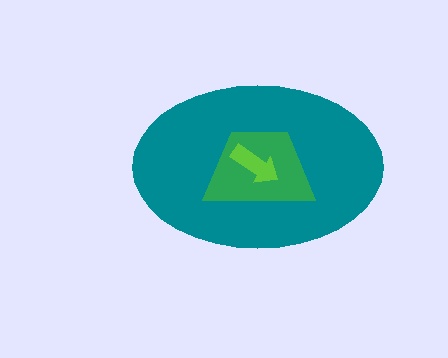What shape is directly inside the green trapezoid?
The lime arrow.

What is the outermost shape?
The teal ellipse.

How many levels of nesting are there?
3.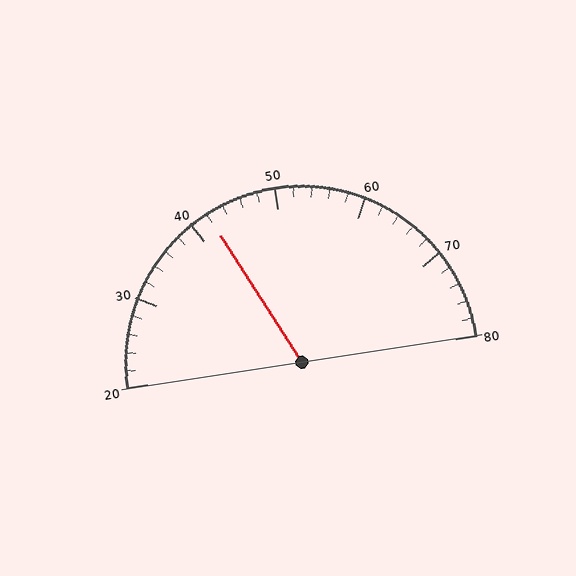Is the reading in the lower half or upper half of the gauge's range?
The reading is in the lower half of the range (20 to 80).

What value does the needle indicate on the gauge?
The needle indicates approximately 42.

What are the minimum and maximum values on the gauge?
The gauge ranges from 20 to 80.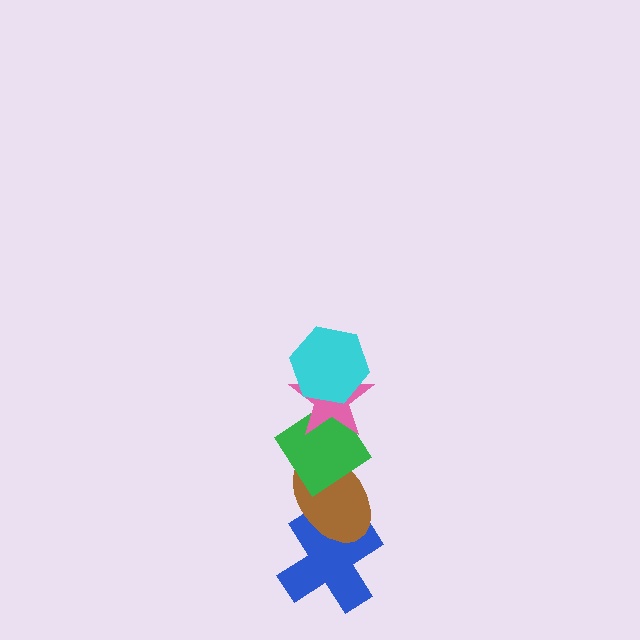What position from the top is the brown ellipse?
The brown ellipse is 4th from the top.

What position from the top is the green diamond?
The green diamond is 3rd from the top.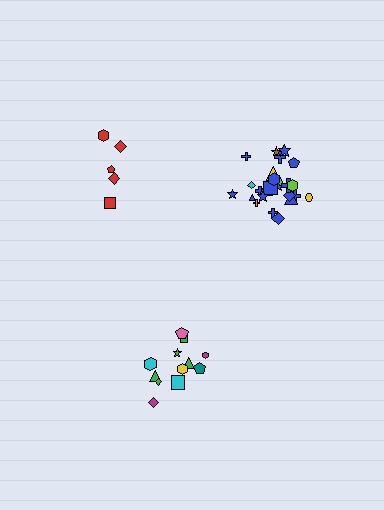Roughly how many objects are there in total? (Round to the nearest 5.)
Roughly 40 objects in total.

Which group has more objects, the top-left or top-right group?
The top-right group.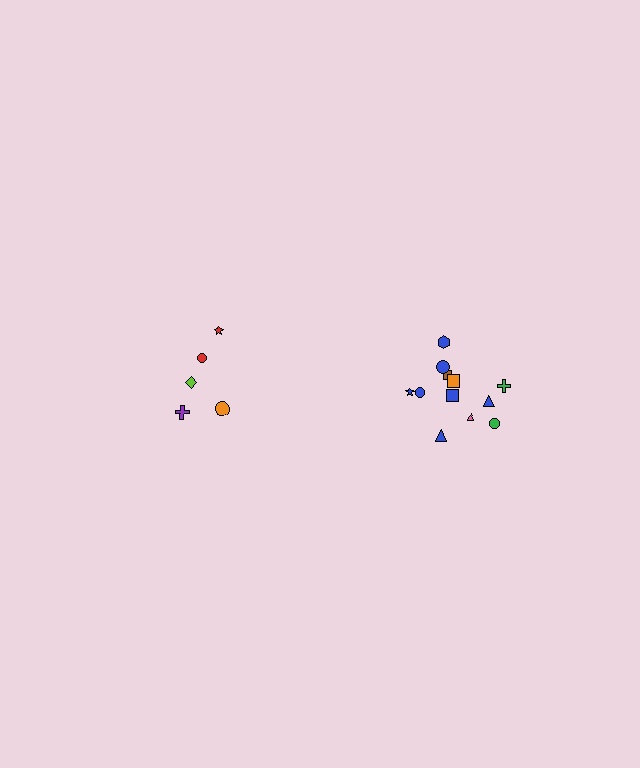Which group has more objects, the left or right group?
The right group.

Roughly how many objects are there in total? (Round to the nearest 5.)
Roughly 15 objects in total.